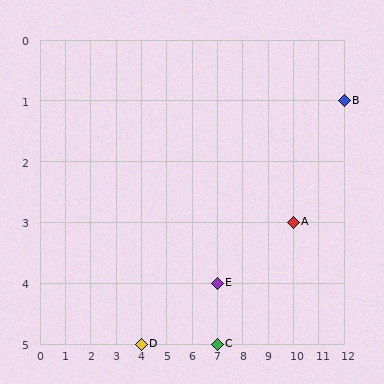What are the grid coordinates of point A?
Point A is at grid coordinates (10, 3).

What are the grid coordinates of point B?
Point B is at grid coordinates (12, 1).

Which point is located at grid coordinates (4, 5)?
Point D is at (4, 5).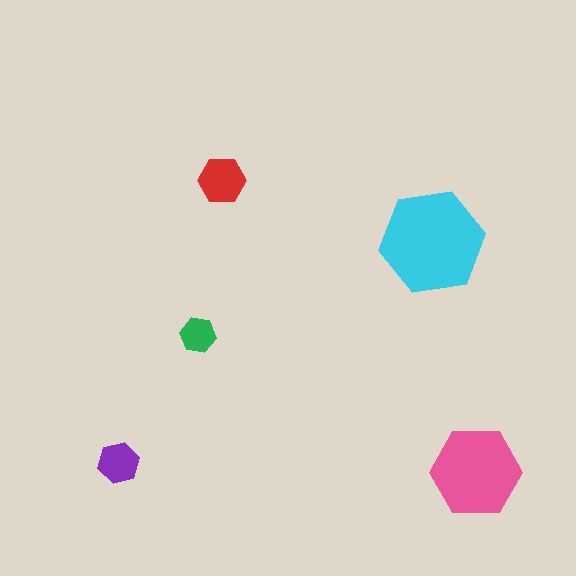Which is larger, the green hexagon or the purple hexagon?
The purple one.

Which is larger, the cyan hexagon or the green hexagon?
The cyan one.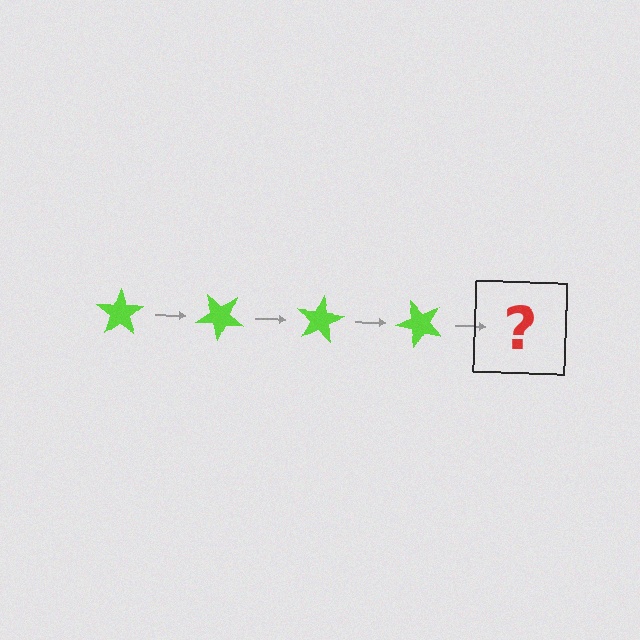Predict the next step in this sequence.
The next step is a lime star rotated 160 degrees.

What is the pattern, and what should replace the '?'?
The pattern is that the star rotates 40 degrees each step. The '?' should be a lime star rotated 160 degrees.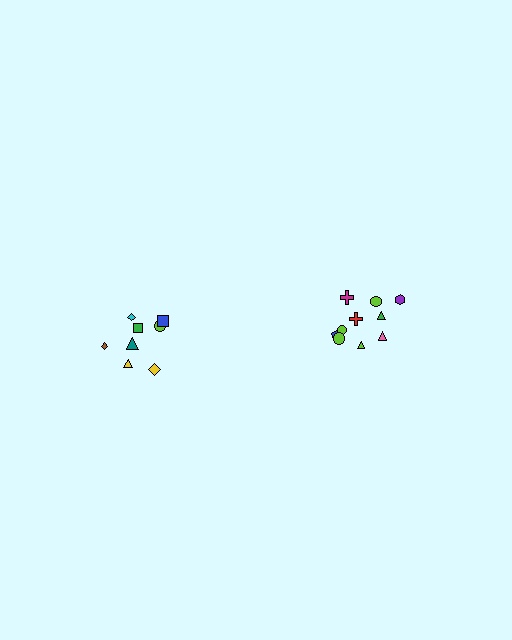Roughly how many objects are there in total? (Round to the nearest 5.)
Roughly 20 objects in total.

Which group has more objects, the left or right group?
The right group.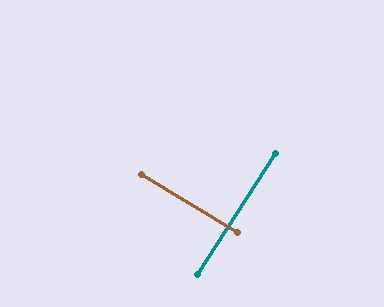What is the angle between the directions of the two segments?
Approximately 89 degrees.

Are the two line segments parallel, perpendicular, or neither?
Perpendicular — they meet at approximately 89°.